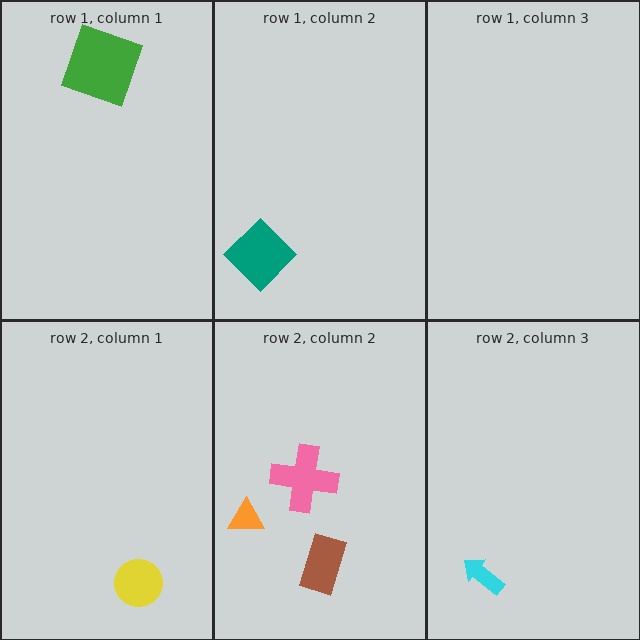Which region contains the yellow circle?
The row 2, column 1 region.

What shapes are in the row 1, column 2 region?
The teal diamond.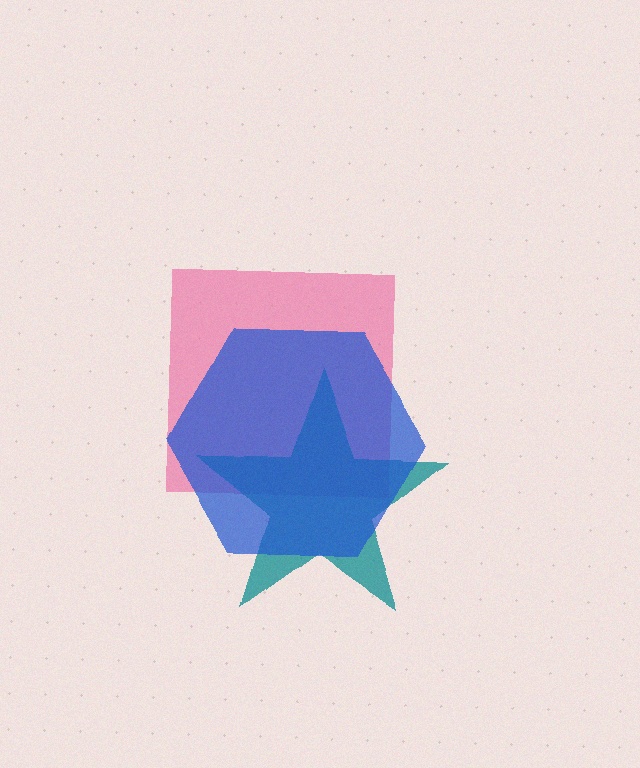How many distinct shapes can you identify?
There are 3 distinct shapes: a pink square, a teal star, a blue hexagon.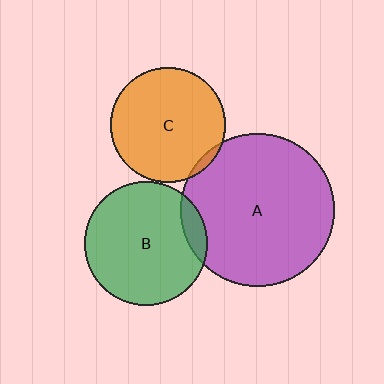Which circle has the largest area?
Circle A (purple).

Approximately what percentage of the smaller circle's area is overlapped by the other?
Approximately 10%.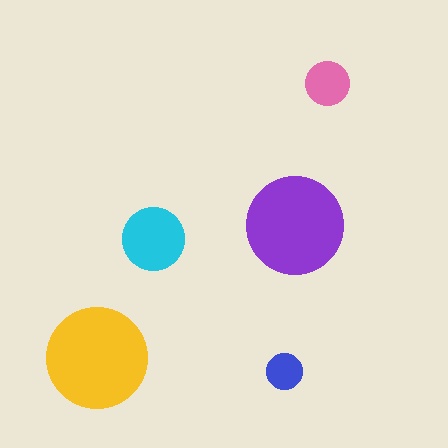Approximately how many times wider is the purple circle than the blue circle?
About 2.5 times wider.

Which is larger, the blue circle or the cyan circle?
The cyan one.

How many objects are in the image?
There are 5 objects in the image.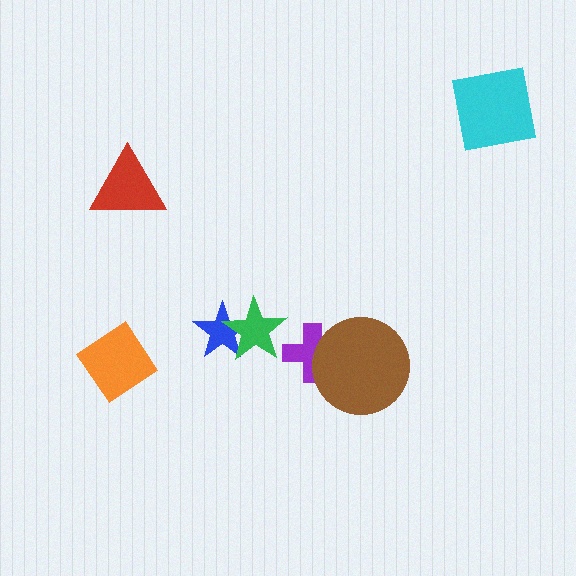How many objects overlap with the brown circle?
1 object overlaps with the brown circle.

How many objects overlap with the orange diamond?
0 objects overlap with the orange diamond.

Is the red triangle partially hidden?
No, no other shape covers it.